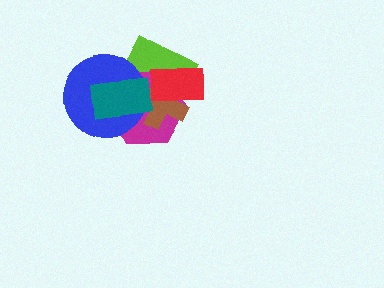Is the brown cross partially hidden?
Yes, it is partially covered by another shape.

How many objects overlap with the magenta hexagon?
5 objects overlap with the magenta hexagon.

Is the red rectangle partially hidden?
No, no other shape covers it.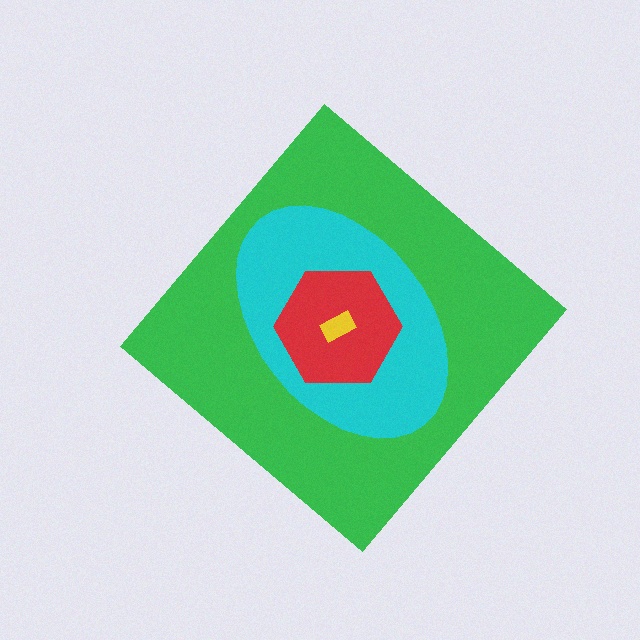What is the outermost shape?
The green diamond.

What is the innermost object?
The yellow rectangle.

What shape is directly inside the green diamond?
The cyan ellipse.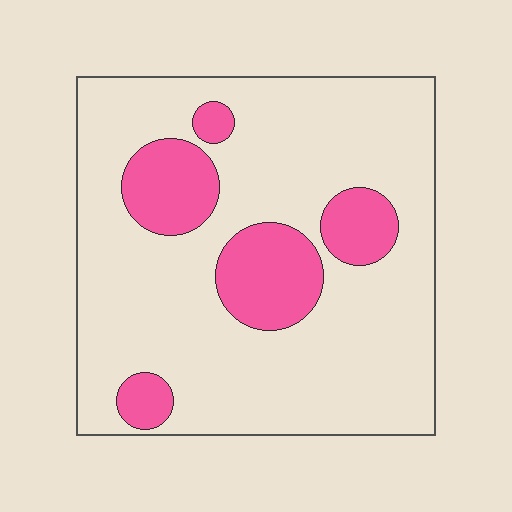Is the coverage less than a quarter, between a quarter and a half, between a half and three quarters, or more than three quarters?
Less than a quarter.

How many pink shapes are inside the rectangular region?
5.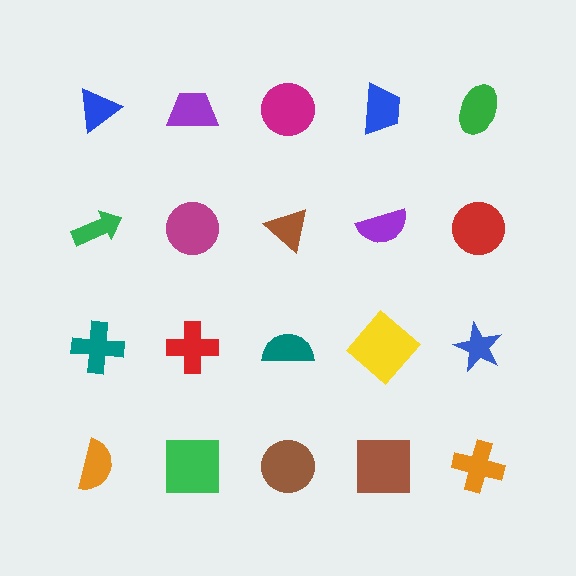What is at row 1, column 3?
A magenta circle.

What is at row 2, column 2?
A magenta circle.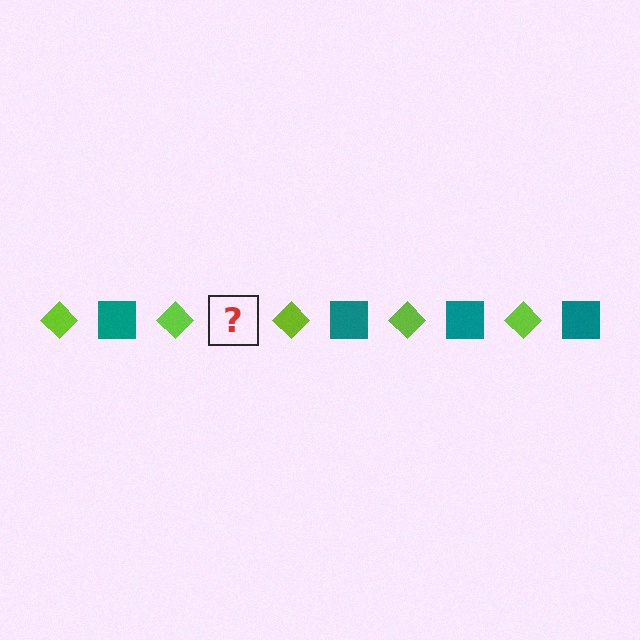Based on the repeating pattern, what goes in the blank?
The blank should be a teal square.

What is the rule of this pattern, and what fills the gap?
The rule is that the pattern alternates between lime diamond and teal square. The gap should be filled with a teal square.